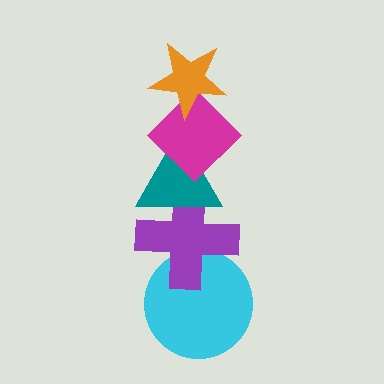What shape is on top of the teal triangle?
The magenta diamond is on top of the teal triangle.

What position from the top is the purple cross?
The purple cross is 4th from the top.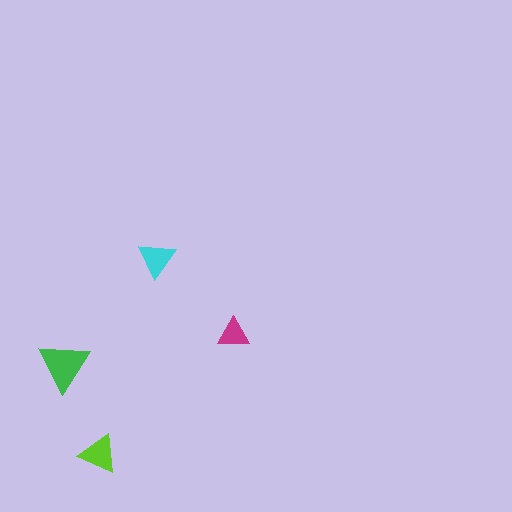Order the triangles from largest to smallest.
the green one, the lime one, the cyan one, the magenta one.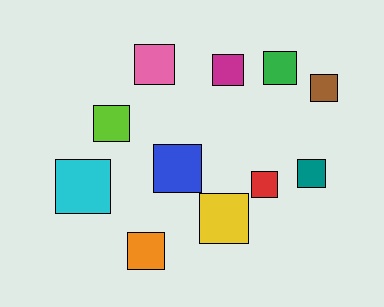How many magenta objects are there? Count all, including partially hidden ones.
There is 1 magenta object.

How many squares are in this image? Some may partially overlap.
There are 11 squares.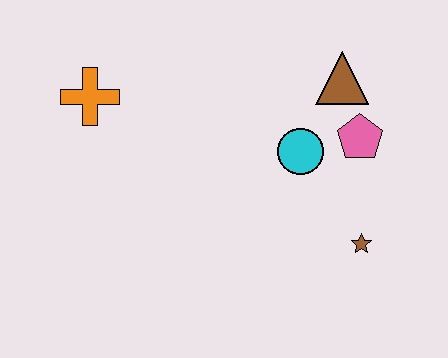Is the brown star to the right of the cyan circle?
Yes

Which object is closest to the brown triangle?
The pink pentagon is closest to the brown triangle.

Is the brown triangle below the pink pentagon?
No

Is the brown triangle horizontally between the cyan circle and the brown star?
Yes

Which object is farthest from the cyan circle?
The orange cross is farthest from the cyan circle.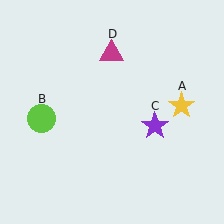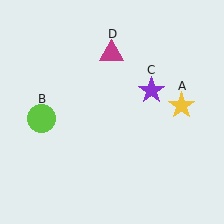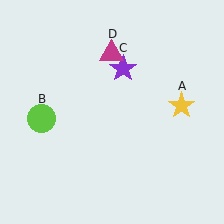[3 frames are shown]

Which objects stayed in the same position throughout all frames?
Yellow star (object A) and lime circle (object B) and magenta triangle (object D) remained stationary.